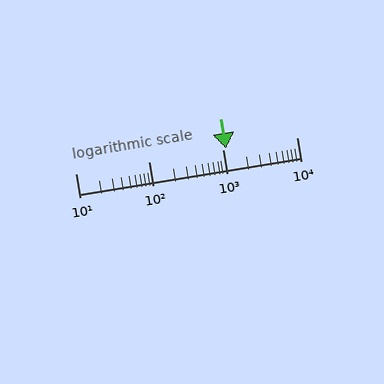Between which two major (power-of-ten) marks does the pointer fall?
The pointer is between 1000 and 10000.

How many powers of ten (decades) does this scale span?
The scale spans 3 decades, from 10 to 10000.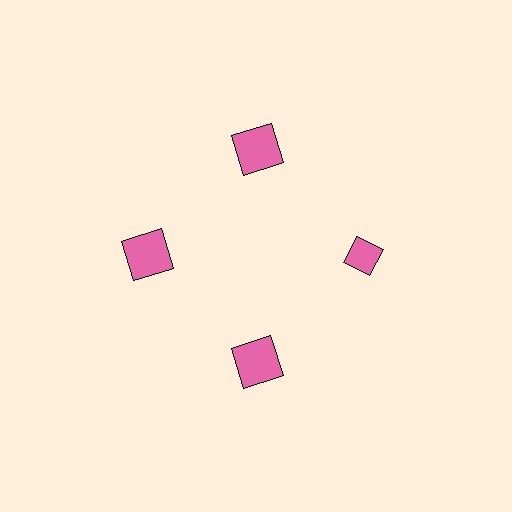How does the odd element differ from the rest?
It has a different shape: diamond instead of square.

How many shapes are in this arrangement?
There are 4 shapes arranged in a ring pattern.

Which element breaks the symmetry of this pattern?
The pink diamond at roughly the 3 o'clock position breaks the symmetry. All other shapes are pink squares.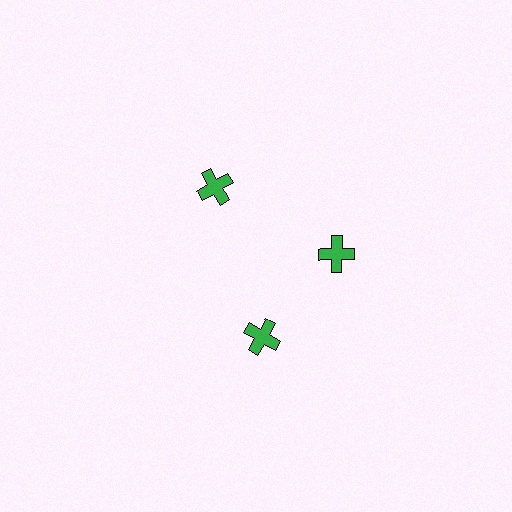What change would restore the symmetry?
The symmetry would be restored by rotating it back into even spacing with its neighbors so that all 3 crosses sit at equal angles and equal distance from the center.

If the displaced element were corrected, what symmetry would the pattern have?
It would have 3-fold rotational symmetry — the pattern would map onto itself every 120 degrees.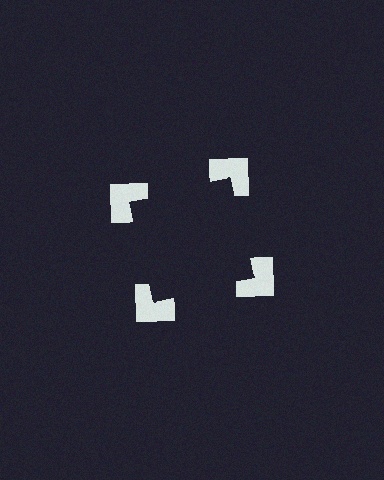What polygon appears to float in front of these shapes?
An illusory square — its edges are inferred from the aligned wedge cuts in the notched squares, not physically drawn.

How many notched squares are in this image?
There are 4 — one at each vertex of the illusory square.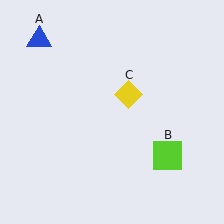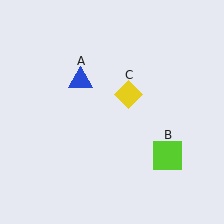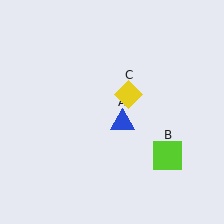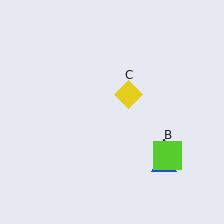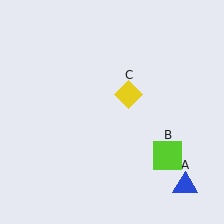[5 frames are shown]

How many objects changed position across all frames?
1 object changed position: blue triangle (object A).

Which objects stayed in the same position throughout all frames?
Lime square (object B) and yellow diamond (object C) remained stationary.